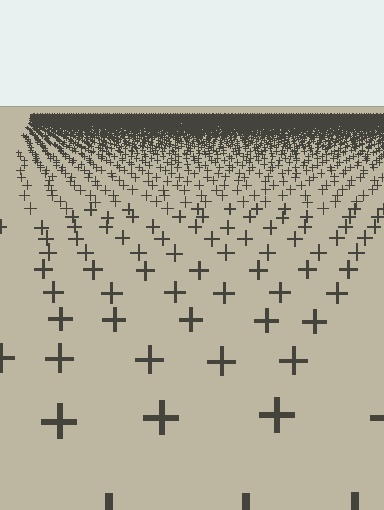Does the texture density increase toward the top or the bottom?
Density increases toward the top.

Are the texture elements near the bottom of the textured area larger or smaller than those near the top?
Larger. Near the bottom, elements are closer to the viewer and appear at a bigger on-screen size.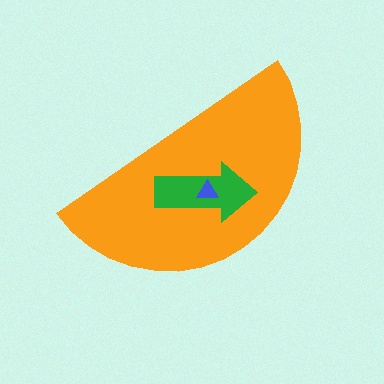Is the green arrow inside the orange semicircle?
Yes.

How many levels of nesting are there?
3.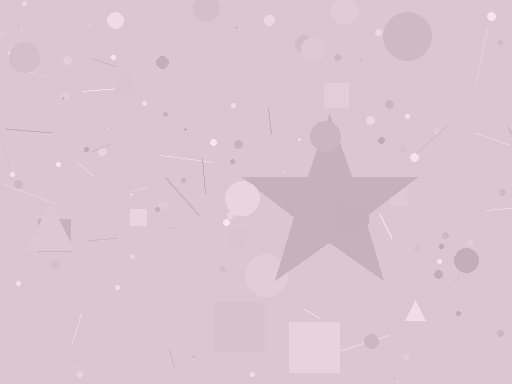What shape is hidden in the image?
A star is hidden in the image.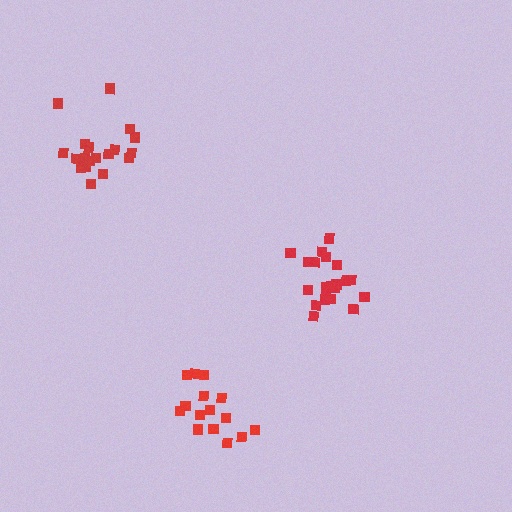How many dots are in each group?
Group 1: 21 dots, Group 2: 15 dots, Group 3: 19 dots (55 total).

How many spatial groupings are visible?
There are 3 spatial groupings.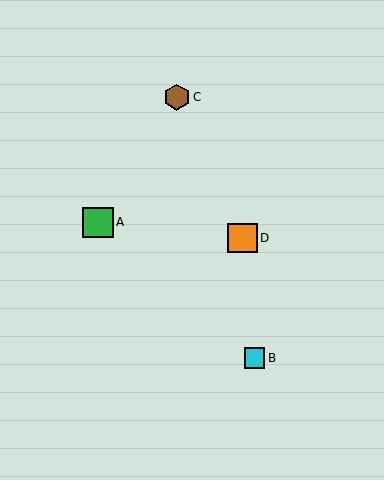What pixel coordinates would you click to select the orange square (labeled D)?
Click at (242, 238) to select the orange square D.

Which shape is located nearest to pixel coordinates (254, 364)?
The cyan square (labeled B) at (255, 358) is nearest to that location.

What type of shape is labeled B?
Shape B is a cyan square.